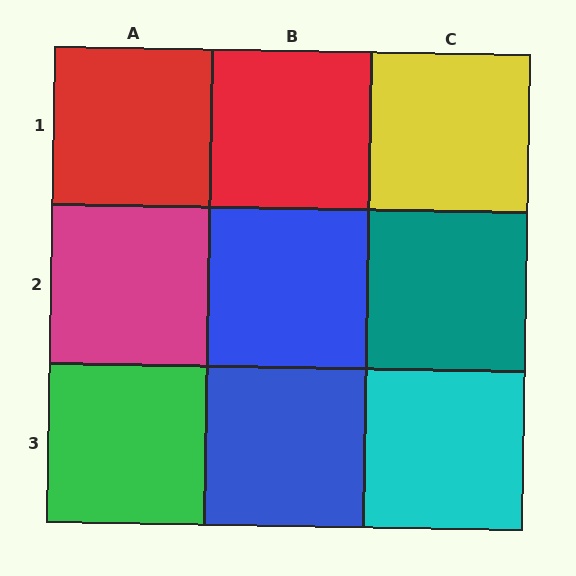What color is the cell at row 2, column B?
Blue.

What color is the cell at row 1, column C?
Yellow.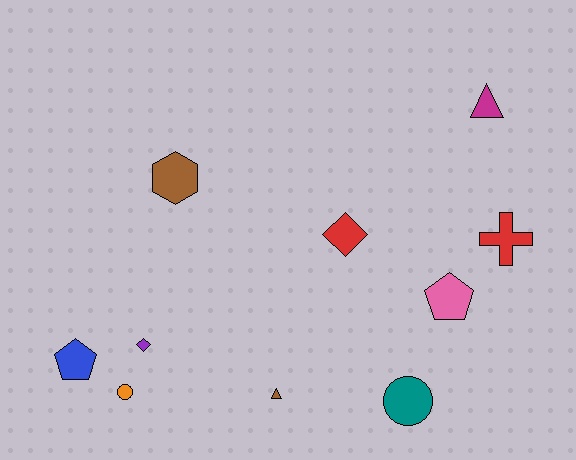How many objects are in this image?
There are 10 objects.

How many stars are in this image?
There are no stars.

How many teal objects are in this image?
There is 1 teal object.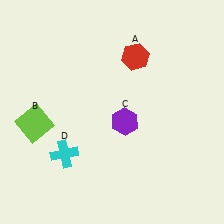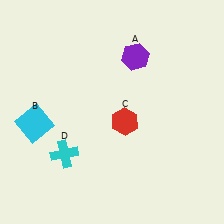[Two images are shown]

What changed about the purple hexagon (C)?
In Image 1, C is purple. In Image 2, it changed to red.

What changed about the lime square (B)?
In Image 1, B is lime. In Image 2, it changed to cyan.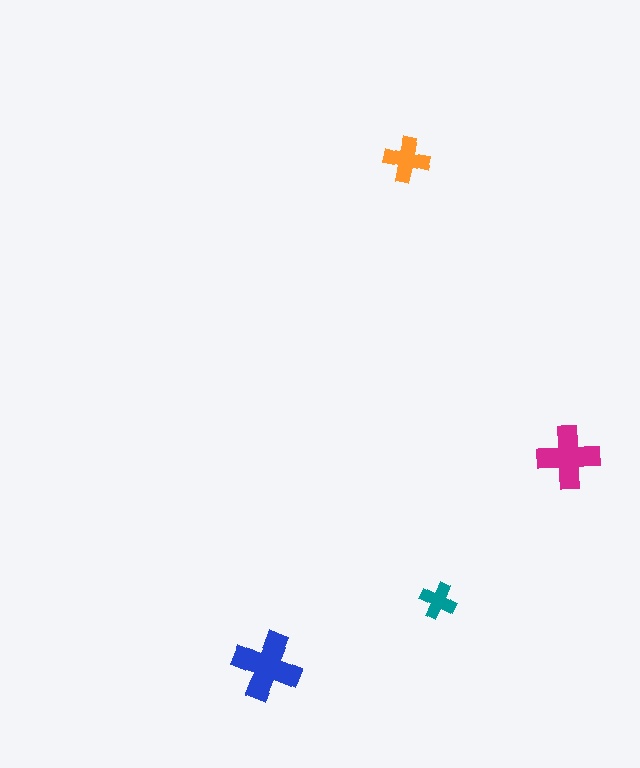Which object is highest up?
The orange cross is topmost.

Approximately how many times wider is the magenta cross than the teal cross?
About 1.5 times wider.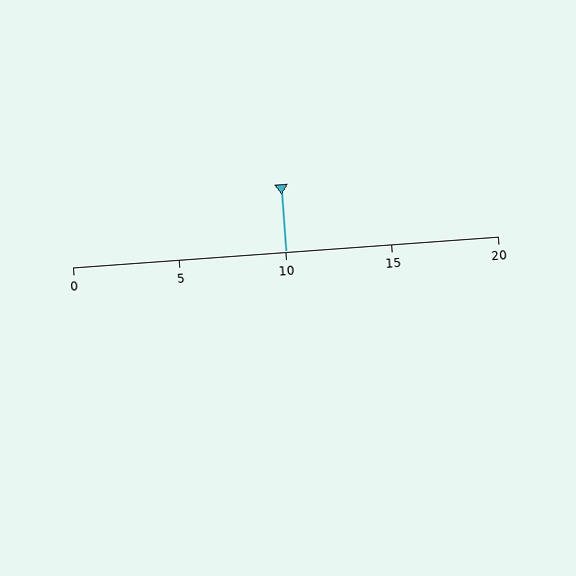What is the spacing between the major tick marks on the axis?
The major ticks are spaced 5 apart.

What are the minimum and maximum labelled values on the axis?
The axis runs from 0 to 20.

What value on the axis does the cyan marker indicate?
The marker indicates approximately 10.